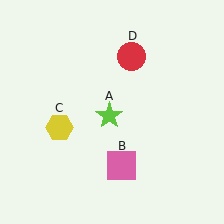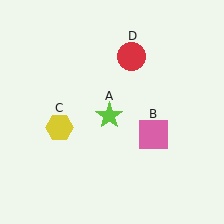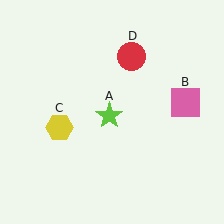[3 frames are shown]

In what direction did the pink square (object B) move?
The pink square (object B) moved up and to the right.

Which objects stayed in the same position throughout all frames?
Lime star (object A) and yellow hexagon (object C) and red circle (object D) remained stationary.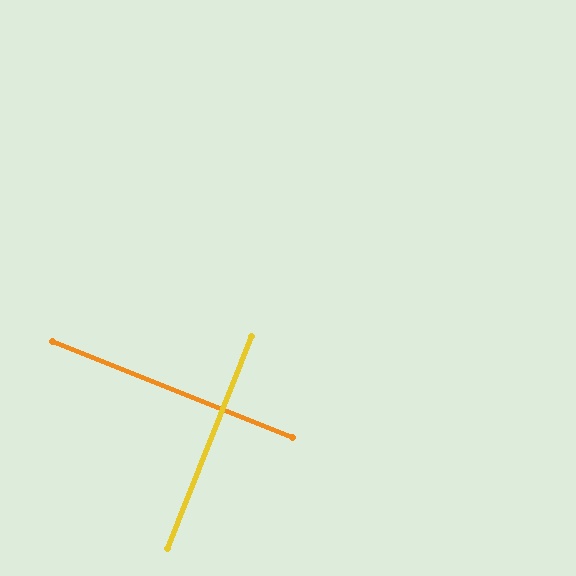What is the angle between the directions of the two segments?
Approximately 90 degrees.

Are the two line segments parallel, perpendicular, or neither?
Perpendicular — they meet at approximately 90°.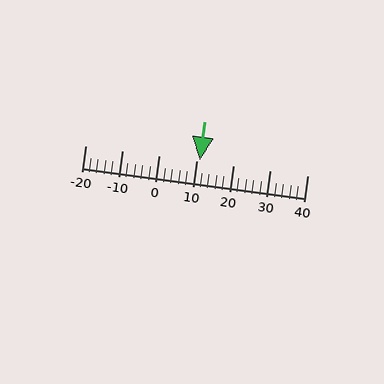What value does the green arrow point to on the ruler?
The green arrow points to approximately 11.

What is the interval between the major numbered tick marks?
The major tick marks are spaced 10 units apart.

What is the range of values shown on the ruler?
The ruler shows values from -20 to 40.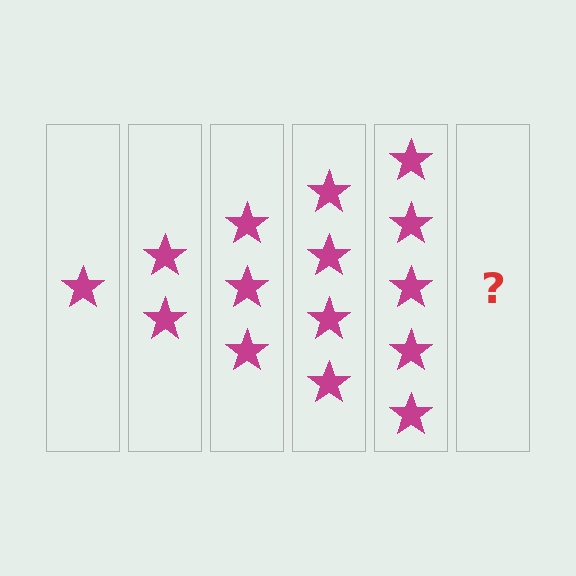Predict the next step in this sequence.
The next step is 6 stars.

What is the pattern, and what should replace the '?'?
The pattern is that each step adds one more star. The '?' should be 6 stars.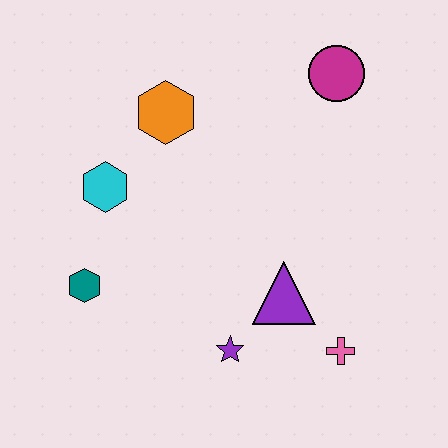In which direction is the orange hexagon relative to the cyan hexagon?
The orange hexagon is above the cyan hexagon.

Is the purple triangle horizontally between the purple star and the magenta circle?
Yes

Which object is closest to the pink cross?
The purple triangle is closest to the pink cross.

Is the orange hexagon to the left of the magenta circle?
Yes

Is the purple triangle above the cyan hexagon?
No